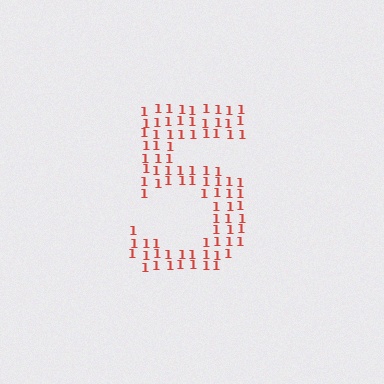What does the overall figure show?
The overall figure shows the digit 5.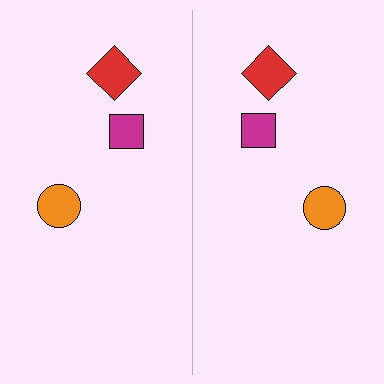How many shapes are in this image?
There are 6 shapes in this image.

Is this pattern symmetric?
Yes, this pattern has bilateral (reflection) symmetry.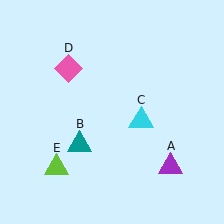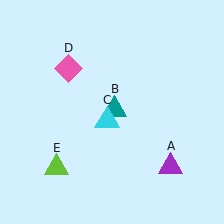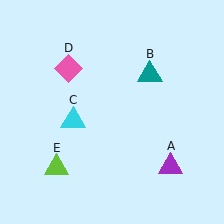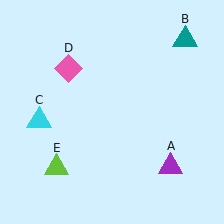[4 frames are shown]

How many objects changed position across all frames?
2 objects changed position: teal triangle (object B), cyan triangle (object C).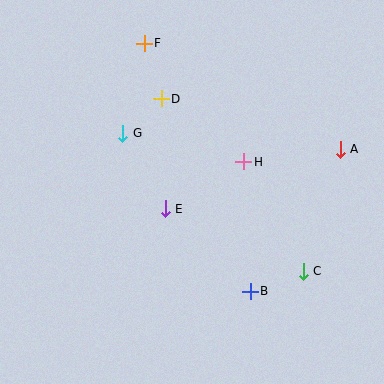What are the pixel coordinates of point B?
Point B is at (250, 291).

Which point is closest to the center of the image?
Point E at (165, 209) is closest to the center.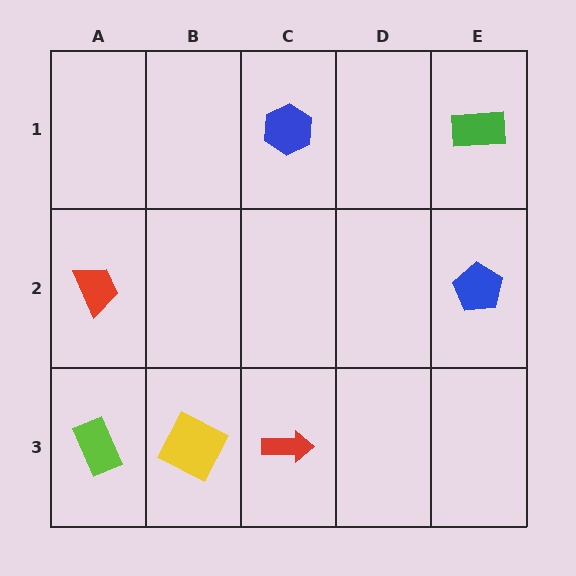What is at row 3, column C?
A red arrow.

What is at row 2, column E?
A blue pentagon.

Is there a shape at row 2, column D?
No, that cell is empty.